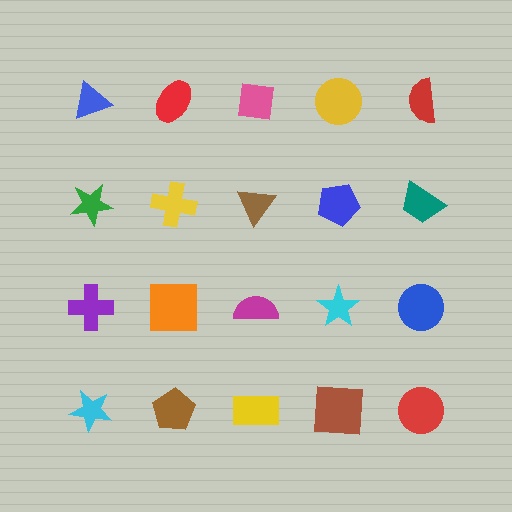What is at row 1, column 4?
A yellow circle.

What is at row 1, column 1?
A blue triangle.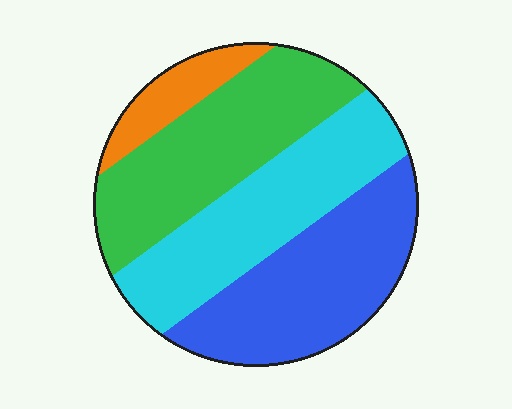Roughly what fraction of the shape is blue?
Blue covers roughly 30% of the shape.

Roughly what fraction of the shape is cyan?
Cyan covers about 30% of the shape.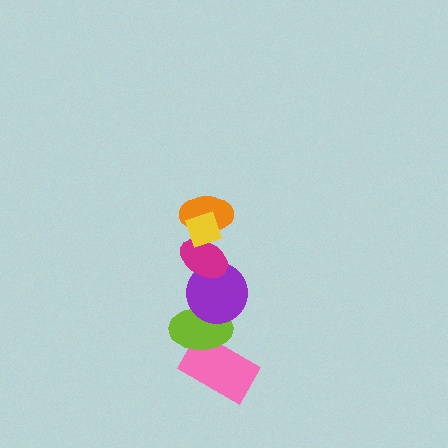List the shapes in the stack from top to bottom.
From top to bottom: the yellow diamond, the orange ellipse, the magenta ellipse, the purple circle, the lime ellipse, the pink rectangle.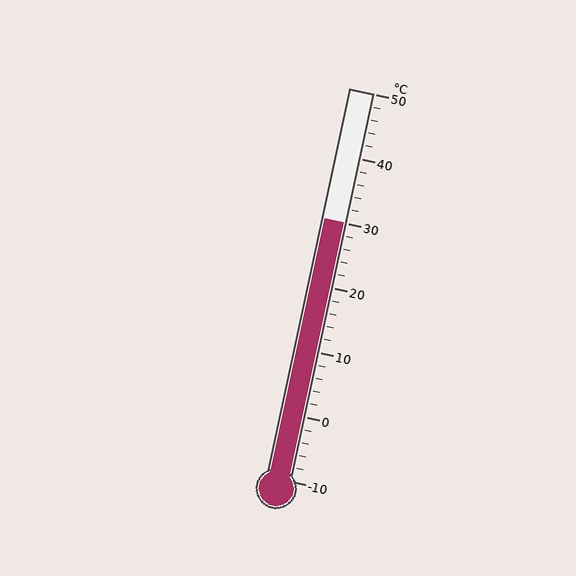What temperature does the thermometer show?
The thermometer shows approximately 30°C.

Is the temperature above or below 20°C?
The temperature is above 20°C.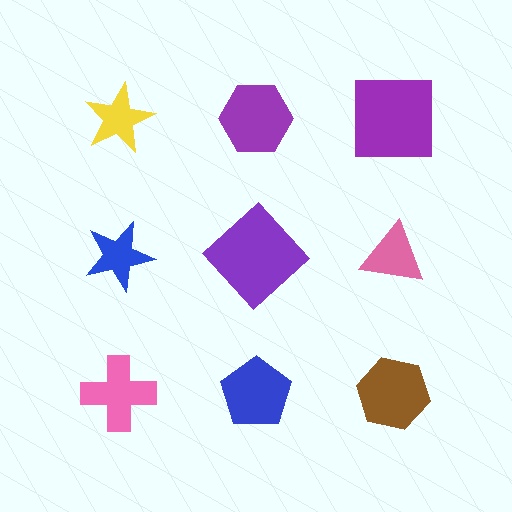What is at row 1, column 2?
A purple hexagon.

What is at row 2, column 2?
A purple diamond.